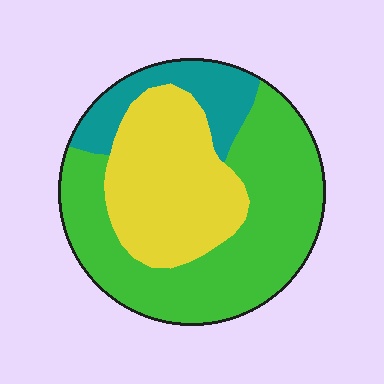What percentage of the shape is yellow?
Yellow covers around 35% of the shape.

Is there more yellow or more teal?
Yellow.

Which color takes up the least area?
Teal, at roughly 15%.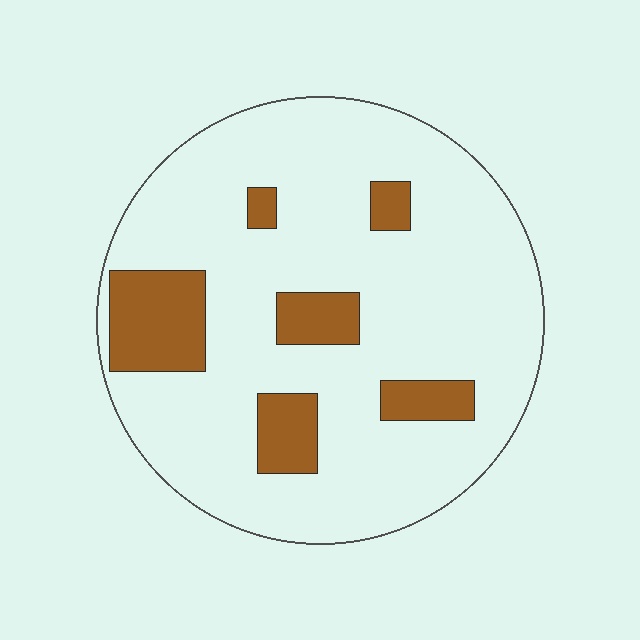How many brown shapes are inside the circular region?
6.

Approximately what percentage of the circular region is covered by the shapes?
Approximately 15%.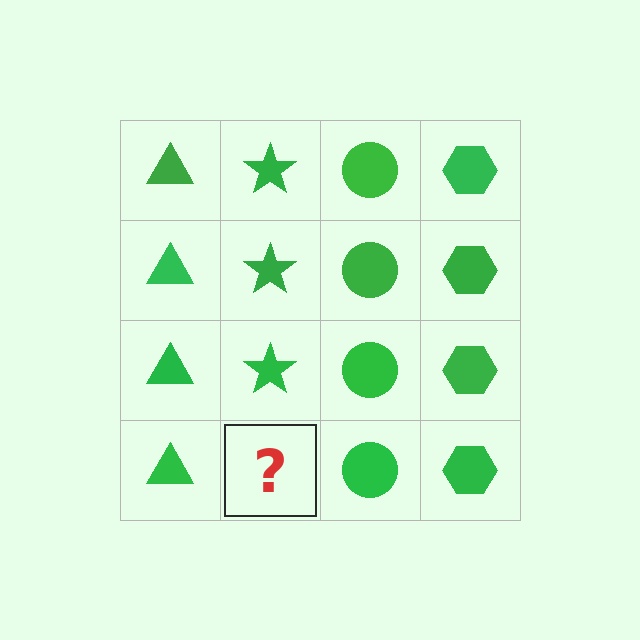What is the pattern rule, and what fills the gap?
The rule is that each column has a consistent shape. The gap should be filled with a green star.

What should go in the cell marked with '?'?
The missing cell should contain a green star.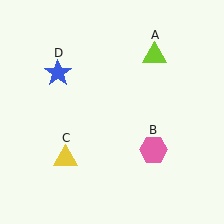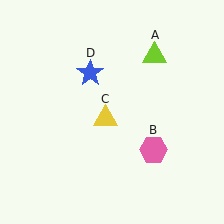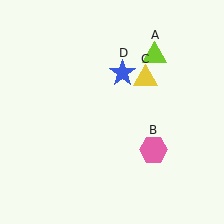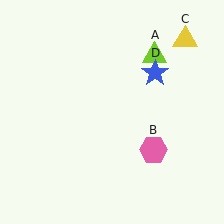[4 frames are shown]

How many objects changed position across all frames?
2 objects changed position: yellow triangle (object C), blue star (object D).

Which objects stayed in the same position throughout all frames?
Lime triangle (object A) and pink hexagon (object B) remained stationary.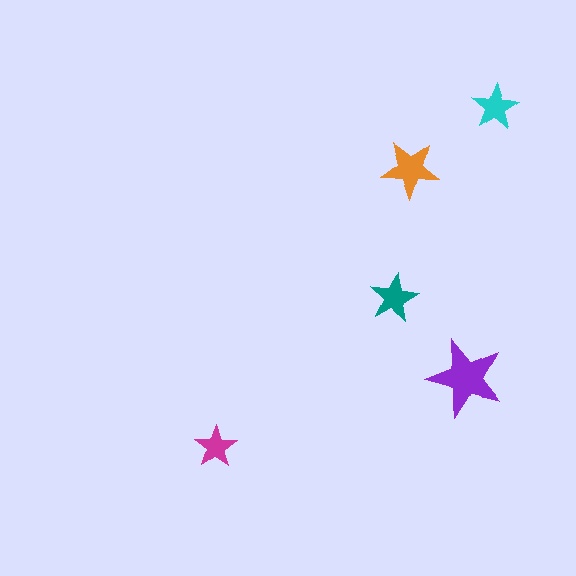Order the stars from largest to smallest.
the purple one, the orange one, the teal one, the cyan one, the magenta one.